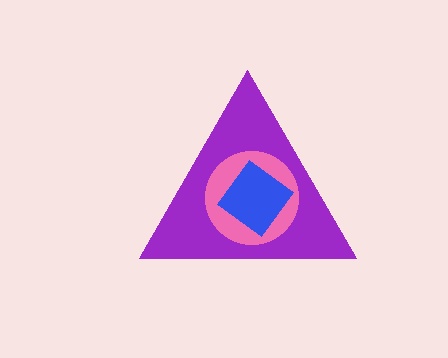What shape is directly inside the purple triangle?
The pink circle.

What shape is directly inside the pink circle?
The blue diamond.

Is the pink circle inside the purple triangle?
Yes.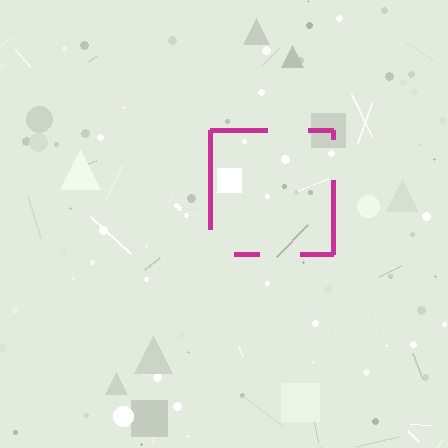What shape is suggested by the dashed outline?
The dashed outline suggests a square.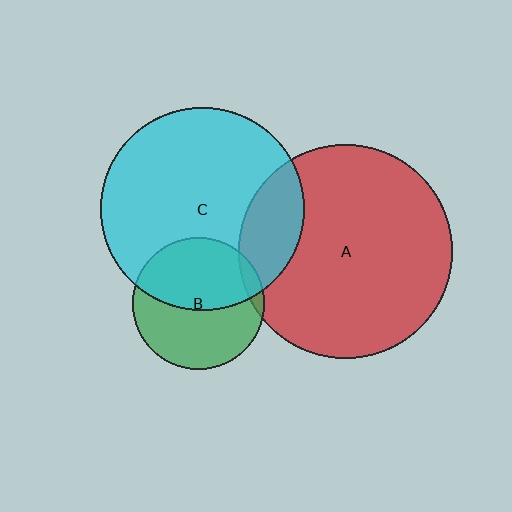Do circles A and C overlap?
Yes.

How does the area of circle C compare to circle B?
Approximately 2.4 times.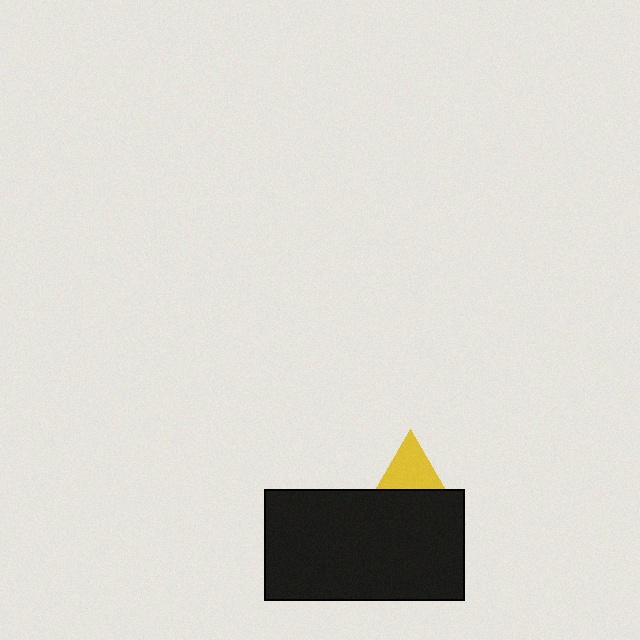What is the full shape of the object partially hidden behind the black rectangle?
The partially hidden object is a yellow triangle.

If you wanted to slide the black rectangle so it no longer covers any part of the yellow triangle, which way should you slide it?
Slide it down — that is the most direct way to separate the two shapes.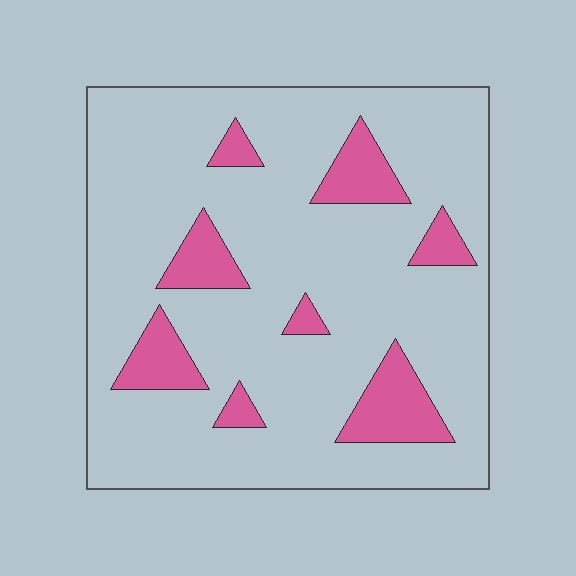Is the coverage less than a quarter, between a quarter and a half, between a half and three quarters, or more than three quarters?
Less than a quarter.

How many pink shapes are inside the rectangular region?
8.